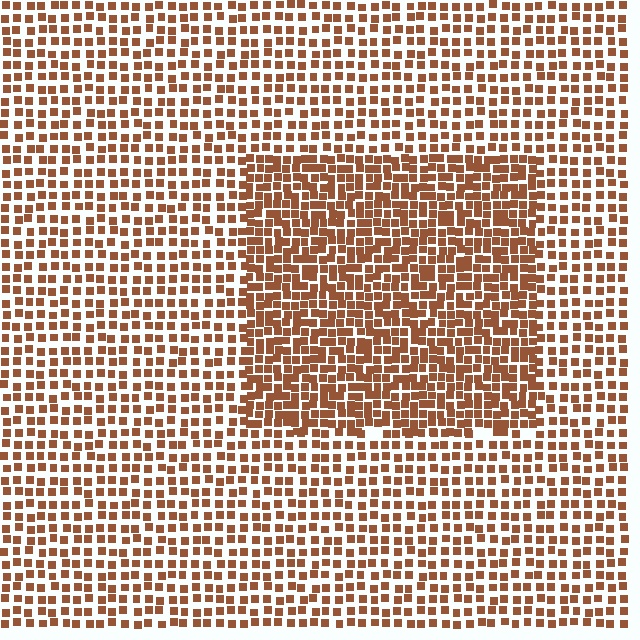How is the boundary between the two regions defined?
The boundary is defined by a change in element density (approximately 1.7x ratio). All elements are the same color, size, and shape.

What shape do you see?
I see a rectangle.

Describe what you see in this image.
The image contains small brown elements arranged at two different densities. A rectangle-shaped region is visible where the elements are more densely packed than the surrounding area.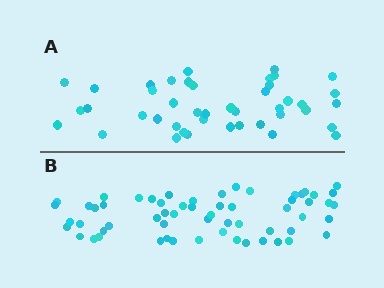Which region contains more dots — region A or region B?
Region B (the bottom region) has more dots.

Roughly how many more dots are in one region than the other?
Region B has approximately 15 more dots than region A.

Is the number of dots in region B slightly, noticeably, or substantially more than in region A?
Region B has noticeably more, but not dramatically so. The ratio is roughly 1.4 to 1.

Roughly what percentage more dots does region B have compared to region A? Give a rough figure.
About 40% more.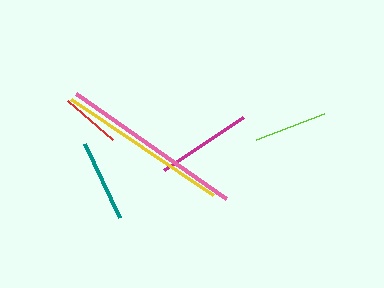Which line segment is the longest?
The pink line is the longest at approximately 184 pixels.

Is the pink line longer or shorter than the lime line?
The pink line is longer than the lime line.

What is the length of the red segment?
The red segment is approximately 60 pixels long.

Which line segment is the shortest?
The red line is the shortest at approximately 60 pixels.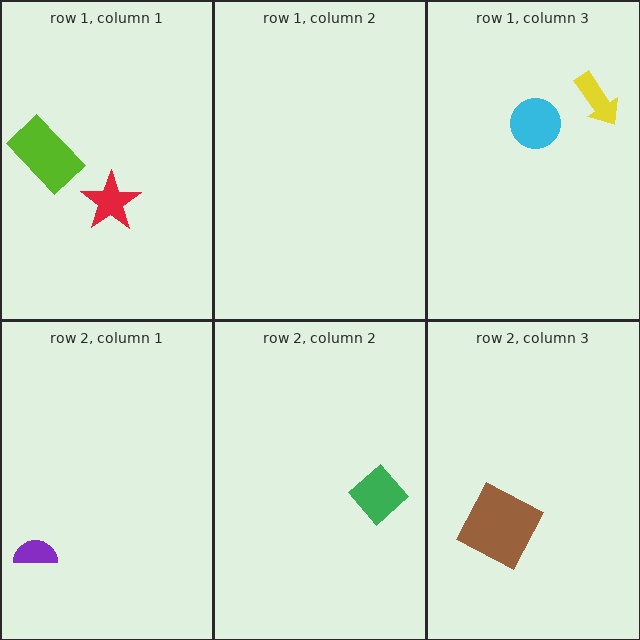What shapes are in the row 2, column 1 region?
The purple semicircle.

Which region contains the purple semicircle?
The row 2, column 1 region.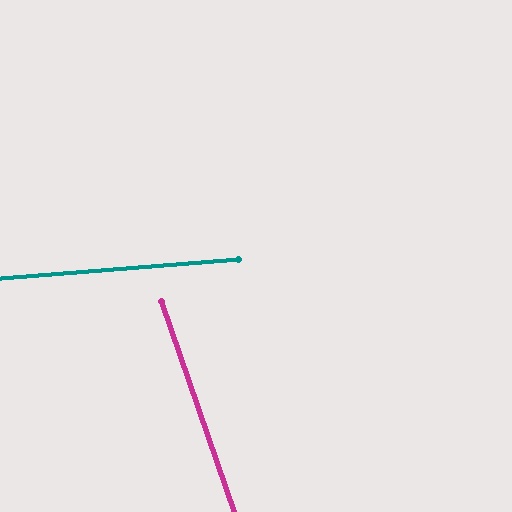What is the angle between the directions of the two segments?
Approximately 75 degrees.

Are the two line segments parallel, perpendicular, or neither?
Neither parallel nor perpendicular — they differ by about 75°.